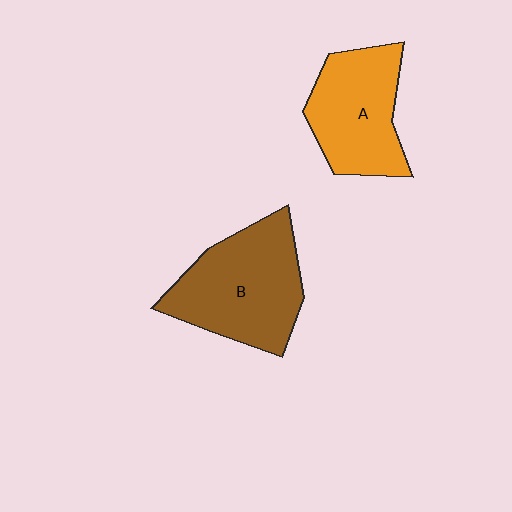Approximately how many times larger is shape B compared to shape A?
Approximately 1.2 times.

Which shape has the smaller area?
Shape A (orange).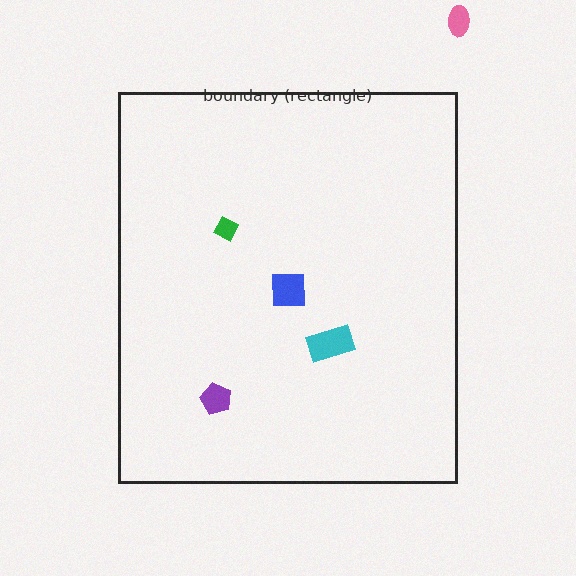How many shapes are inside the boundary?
4 inside, 1 outside.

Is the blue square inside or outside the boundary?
Inside.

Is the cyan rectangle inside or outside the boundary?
Inside.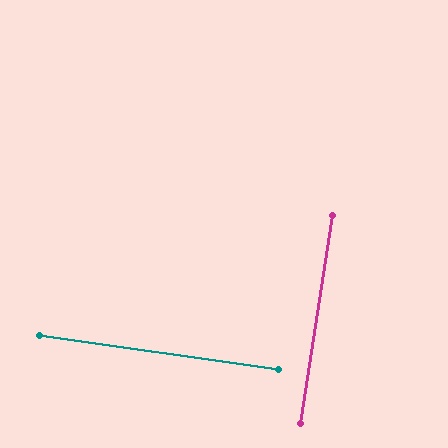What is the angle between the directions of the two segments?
Approximately 89 degrees.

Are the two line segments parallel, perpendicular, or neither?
Perpendicular — they meet at approximately 89°.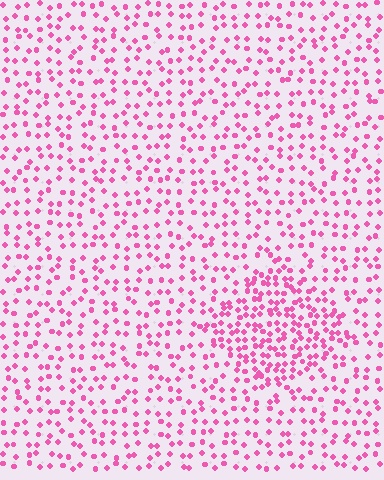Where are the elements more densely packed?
The elements are more densely packed inside the diamond boundary.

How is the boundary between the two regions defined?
The boundary is defined by a change in element density (approximately 2.0x ratio). All elements are the same color, size, and shape.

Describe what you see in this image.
The image contains small pink elements arranged at two different densities. A diamond-shaped region is visible where the elements are more densely packed than the surrounding area.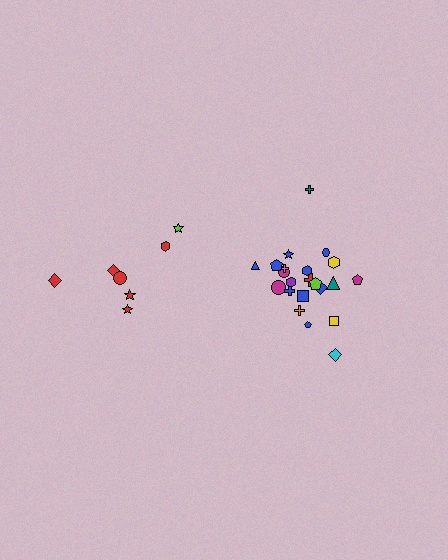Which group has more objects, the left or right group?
The right group.